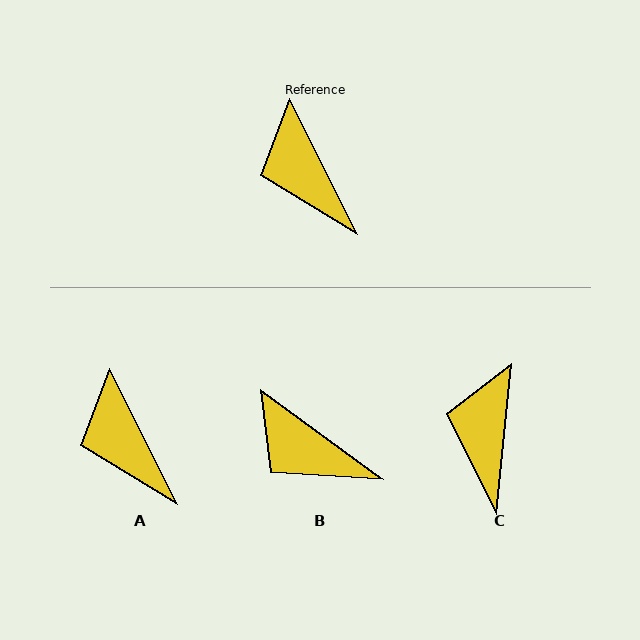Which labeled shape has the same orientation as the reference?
A.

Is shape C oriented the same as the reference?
No, it is off by about 32 degrees.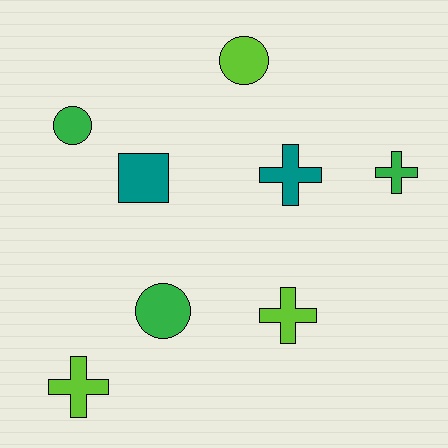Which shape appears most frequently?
Cross, with 4 objects.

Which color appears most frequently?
Lime, with 3 objects.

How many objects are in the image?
There are 8 objects.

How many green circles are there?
There are 2 green circles.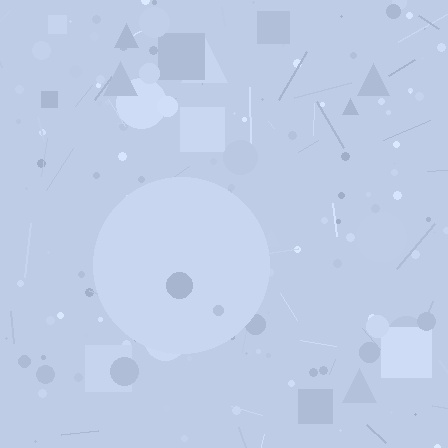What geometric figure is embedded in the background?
A circle is embedded in the background.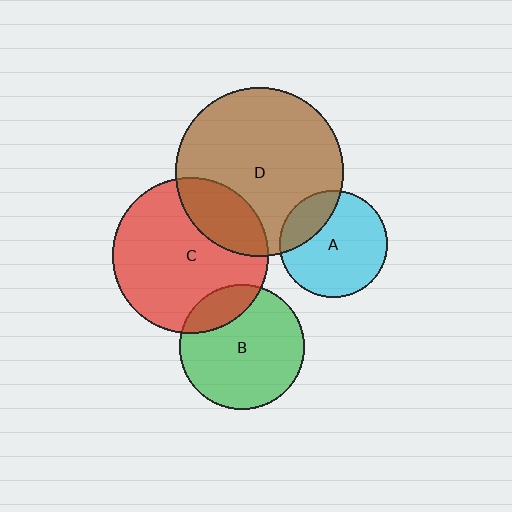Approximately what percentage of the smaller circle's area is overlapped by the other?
Approximately 25%.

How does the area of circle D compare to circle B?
Approximately 1.8 times.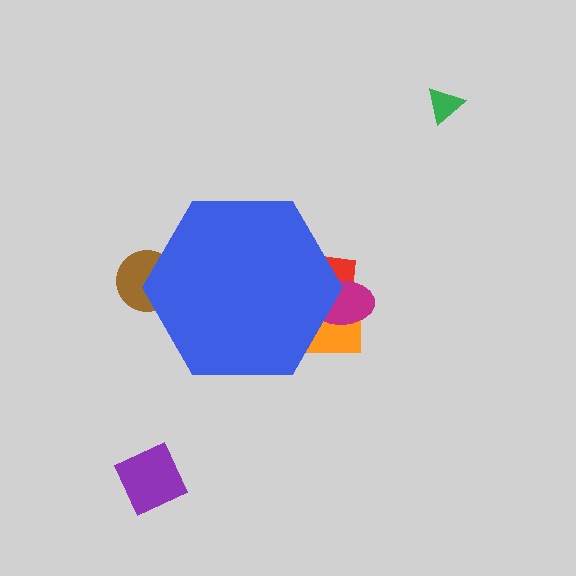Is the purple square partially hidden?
No, the purple square is fully visible.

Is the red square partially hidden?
Yes, the red square is partially hidden behind the blue hexagon.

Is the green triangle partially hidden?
No, the green triangle is fully visible.